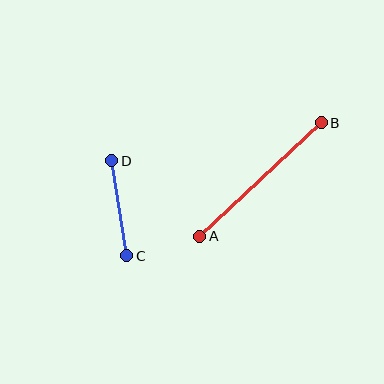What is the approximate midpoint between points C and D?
The midpoint is at approximately (119, 208) pixels.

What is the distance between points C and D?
The distance is approximately 96 pixels.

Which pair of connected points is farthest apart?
Points A and B are farthest apart.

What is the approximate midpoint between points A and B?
The midpoint is at approximately (261, 179) pixels.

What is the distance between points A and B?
The distance is approximately 166 pixels.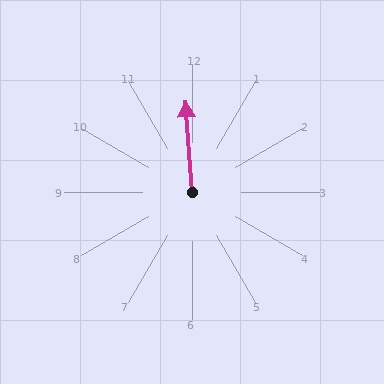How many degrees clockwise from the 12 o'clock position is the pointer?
Approximately 356 degrees.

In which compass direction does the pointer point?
North.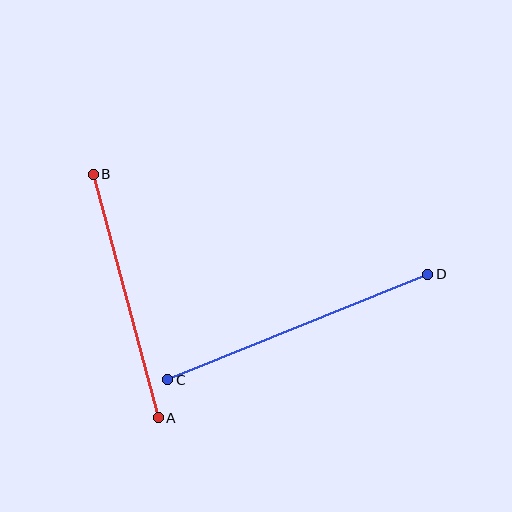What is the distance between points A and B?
The distance is approximately 252 pixels.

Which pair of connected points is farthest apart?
Points C and D are farthest apart.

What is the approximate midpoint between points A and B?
The midpoint is at approximately (126, 296) pixels.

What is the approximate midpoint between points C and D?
The midpoint is at approximately (298, 327) pixels.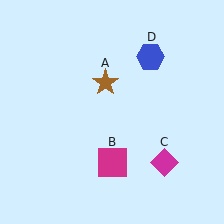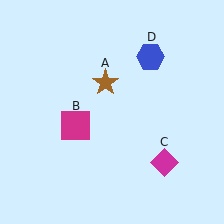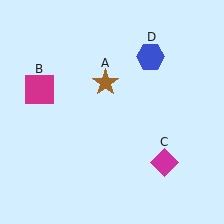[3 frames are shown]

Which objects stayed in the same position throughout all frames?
Brown star (object A) and magenta diamond (object C) and blue hexagon (object D) remained stationary.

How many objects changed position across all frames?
1 object changed position: magenta square (object B).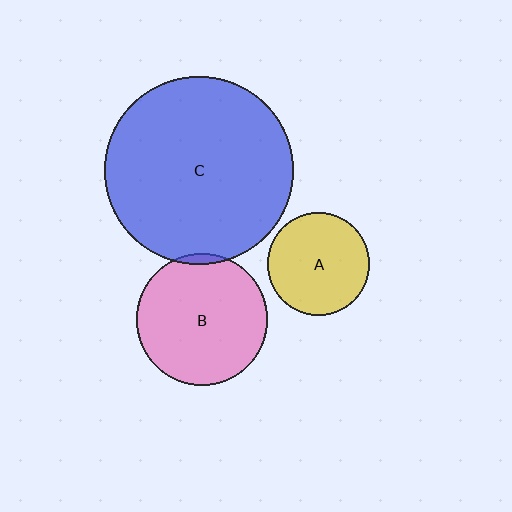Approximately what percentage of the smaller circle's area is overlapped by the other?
Approximately 5%.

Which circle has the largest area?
Circle C (blue).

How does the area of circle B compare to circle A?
Approximately 1.6 times.